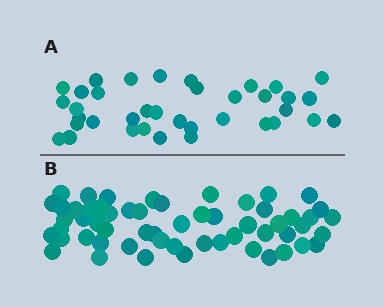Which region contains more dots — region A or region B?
Region B (the bottom region) has more dots.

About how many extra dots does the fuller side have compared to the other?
Region B has approximately 20 more dots than region A.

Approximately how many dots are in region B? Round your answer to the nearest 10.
About 60 dots. (The exact count is 57, which rounds to 60.)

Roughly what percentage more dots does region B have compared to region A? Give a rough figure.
About 55% more.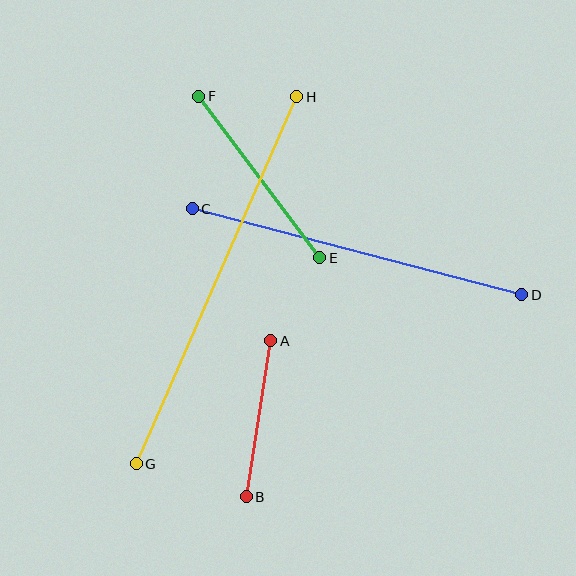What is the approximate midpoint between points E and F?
The midpoint is at approximately (259, 177) pixels.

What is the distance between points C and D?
The distance is approximately 340 pixels.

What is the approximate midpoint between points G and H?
The midpoint is at approximately (217, 280) pixels.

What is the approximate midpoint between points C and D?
The midpoint is at approximately (357, 252) pixels.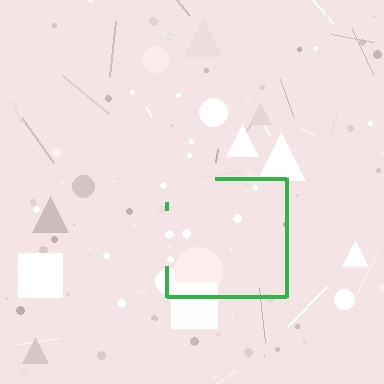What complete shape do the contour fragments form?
The contour fragments form a square.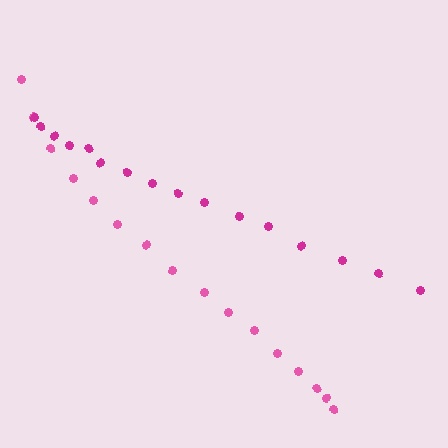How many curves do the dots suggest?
There are 2 distinct paths.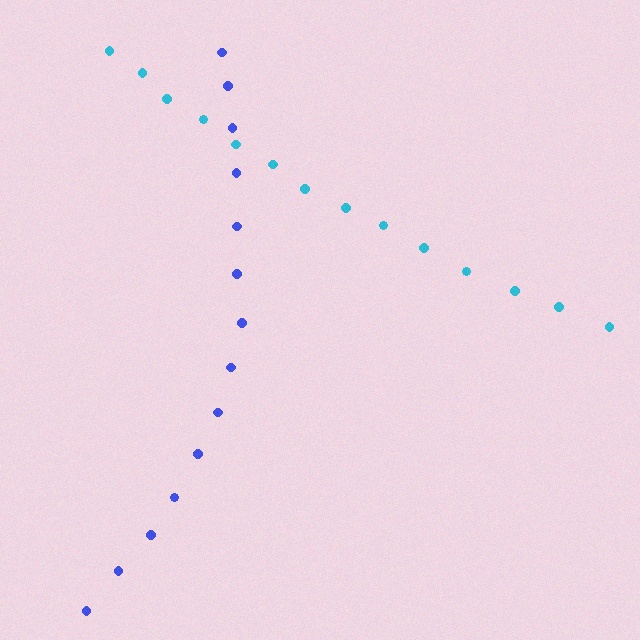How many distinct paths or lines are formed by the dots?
There are 2 distinct paths.